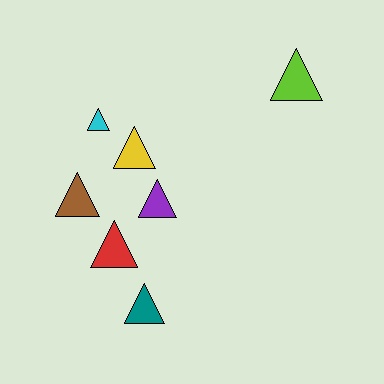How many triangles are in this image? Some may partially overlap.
There are 7 triangles.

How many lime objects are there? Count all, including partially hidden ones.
There is 1 lime object.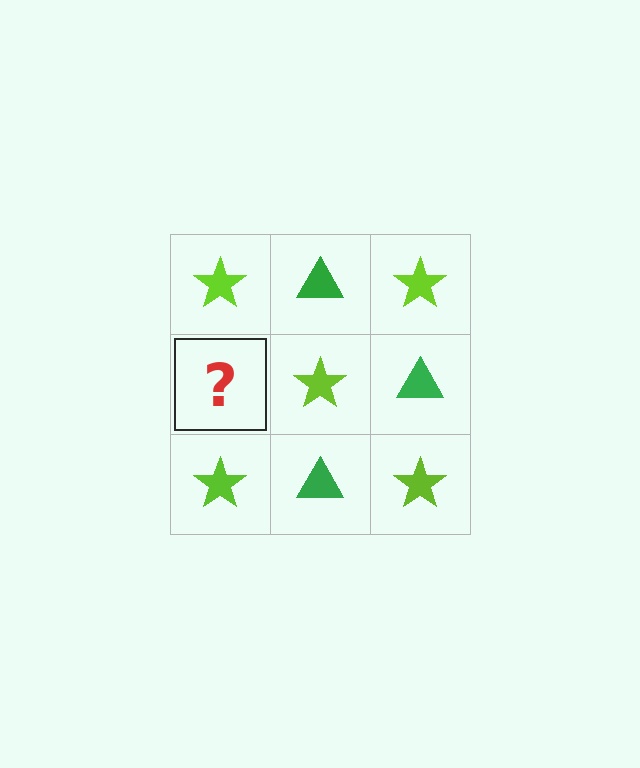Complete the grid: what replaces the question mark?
The question mark should be replaced with a green triangle.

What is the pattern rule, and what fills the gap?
The rule is that it alternates lime star and green triangle in a checkerboard pattern. The gap should be filled with a green triangle.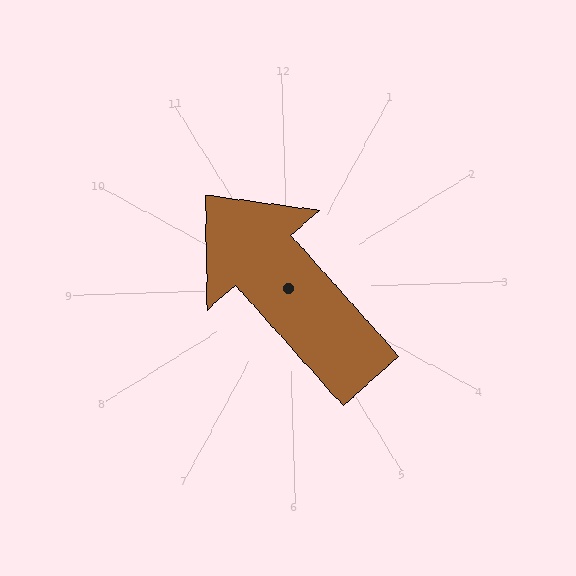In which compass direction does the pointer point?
Northwest.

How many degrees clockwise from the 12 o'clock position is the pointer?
Approximately 320 degrees.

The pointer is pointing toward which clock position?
Roughly 11 o'clock.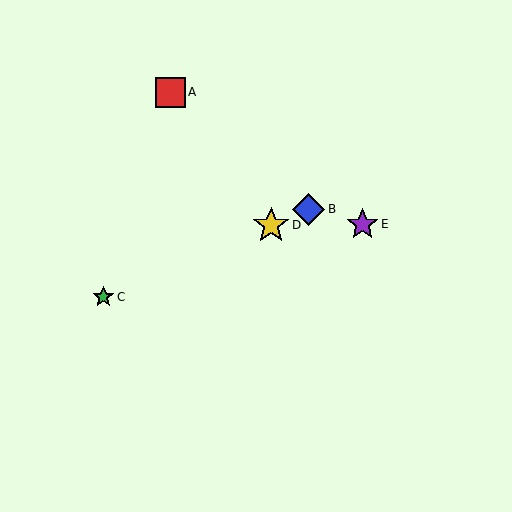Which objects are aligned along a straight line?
Objects B, C, D are aligned along a straight line.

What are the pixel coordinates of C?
Object C is at (103, 297).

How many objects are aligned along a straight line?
3 objects (B, C, D) are aligned along a straight line.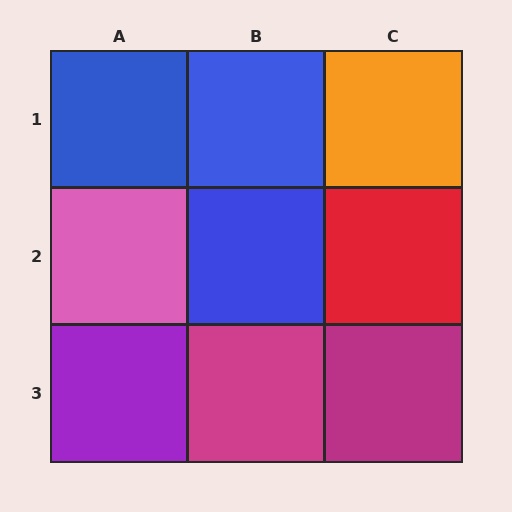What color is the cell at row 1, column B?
Blue.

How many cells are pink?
1 cell is pink.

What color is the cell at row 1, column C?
Orange.